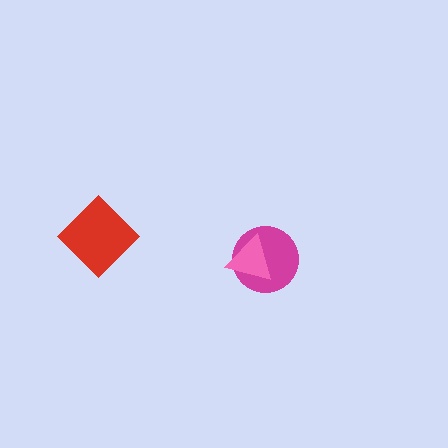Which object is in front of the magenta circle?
The pink triangle is in front of the magenta circle.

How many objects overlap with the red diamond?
0 objects overlap with the red diamond.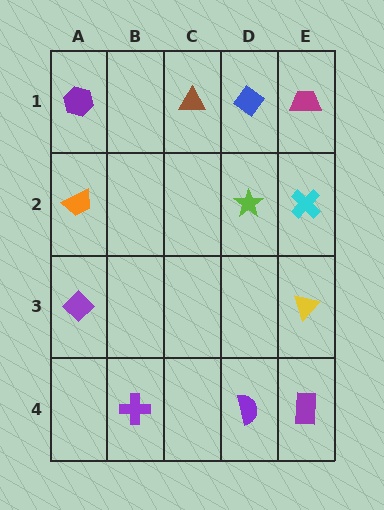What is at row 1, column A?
A purple hexagon.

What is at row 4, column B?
A purple cross.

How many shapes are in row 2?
3 shapes.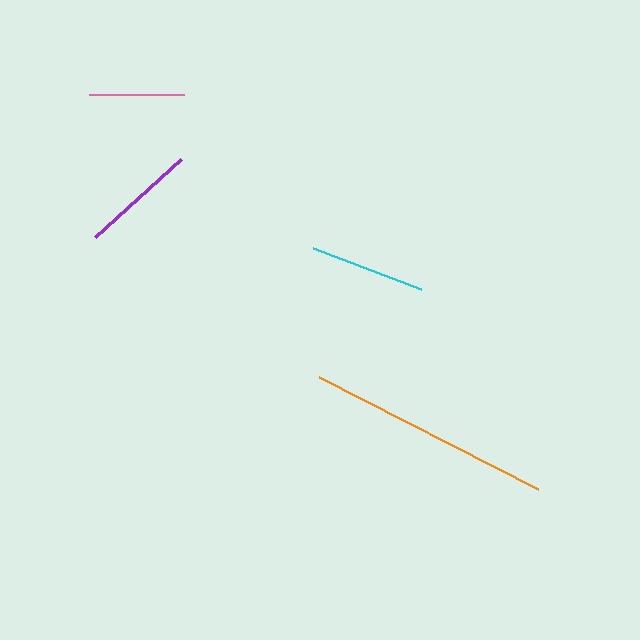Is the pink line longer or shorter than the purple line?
The purple line is longer than the pink line.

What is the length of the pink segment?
The pink segment is approximately 95 pixels long.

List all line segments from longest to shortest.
From longest to shortest: orange, cyan, purple, pink.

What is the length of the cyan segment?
The cyan segment is approximately 116 pixels long.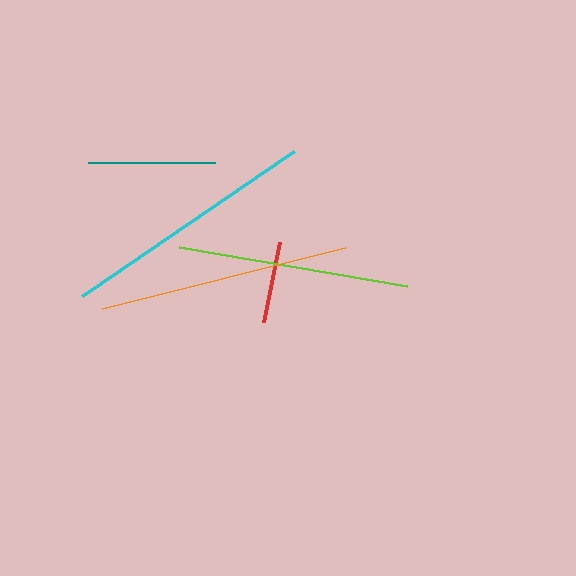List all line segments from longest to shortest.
From longest to shortest: cyan, orange, lime, teal, red.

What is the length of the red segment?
The red segment is approximately 82 pixels long.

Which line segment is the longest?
The cyan line is the longest at approximately 257 pixels.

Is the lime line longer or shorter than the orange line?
The orange line is longer than the lime line.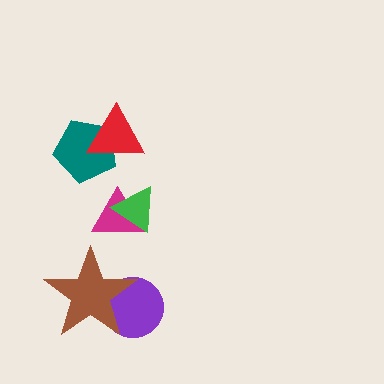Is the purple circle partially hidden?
Yes, it is partially covered by another shape.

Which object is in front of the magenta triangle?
The green triangle is in front of the magenta triangle.